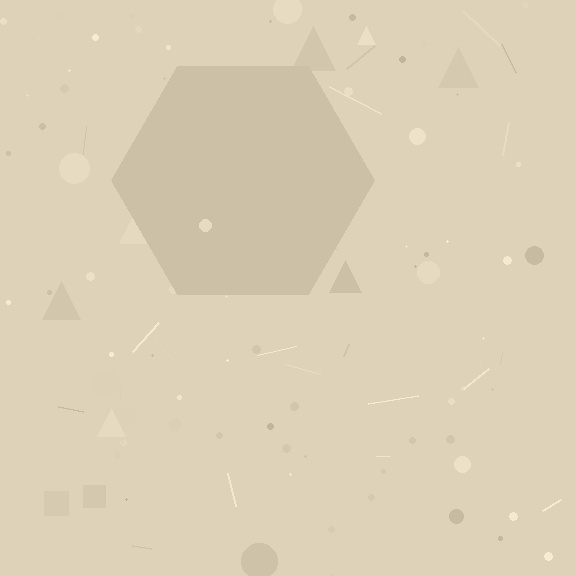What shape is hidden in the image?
A hexagon is hidden in the image.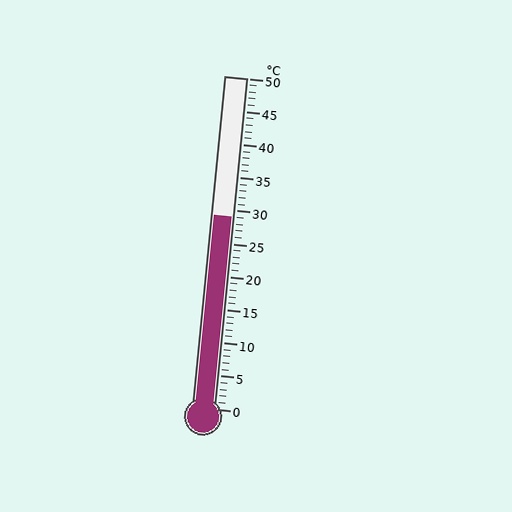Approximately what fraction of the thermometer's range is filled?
The thermometer is filled to approximately 60% of its range.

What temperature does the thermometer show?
The thermometer shows approximately 29°C.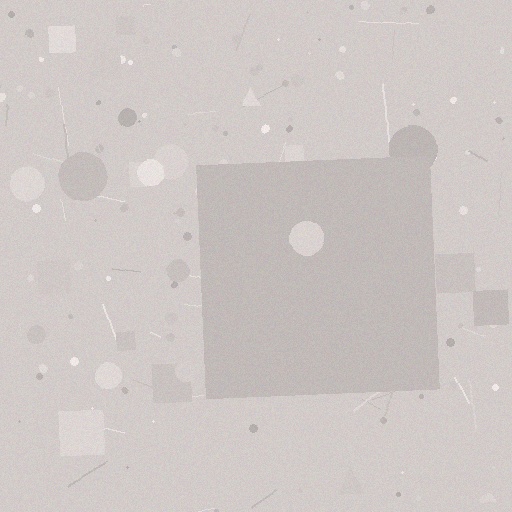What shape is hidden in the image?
A square is hidden in the image.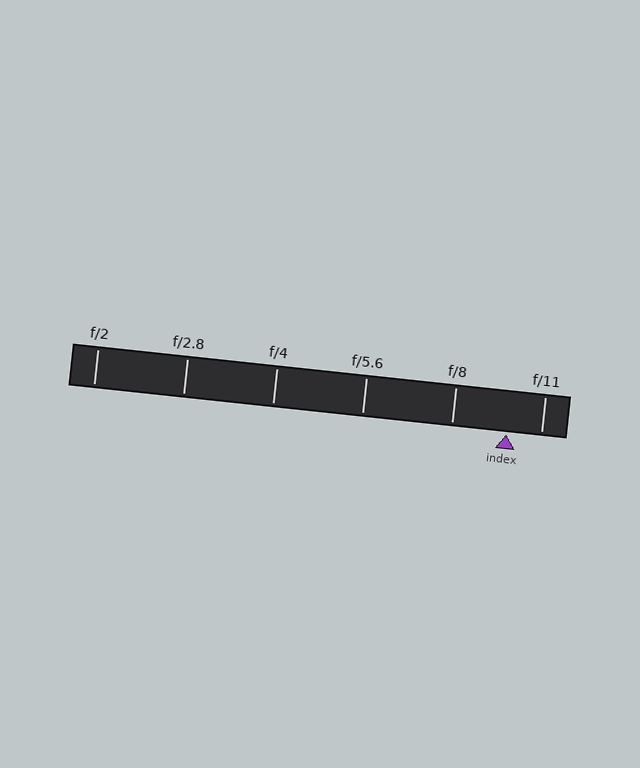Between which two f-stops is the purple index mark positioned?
The index mark is between f/8 and f/11.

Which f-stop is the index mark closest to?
The index mark is closest to f/11.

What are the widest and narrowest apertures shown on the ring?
The widest aperture shown is f/2 and the narrowest is f/11.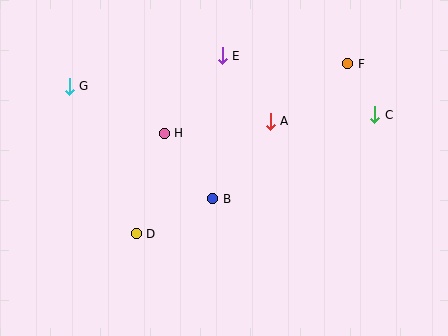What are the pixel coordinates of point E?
Point E is at (222, 56).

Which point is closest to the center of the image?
Point B at (213, 199) is closest to the center.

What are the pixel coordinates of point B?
Point B is at (213, 199).